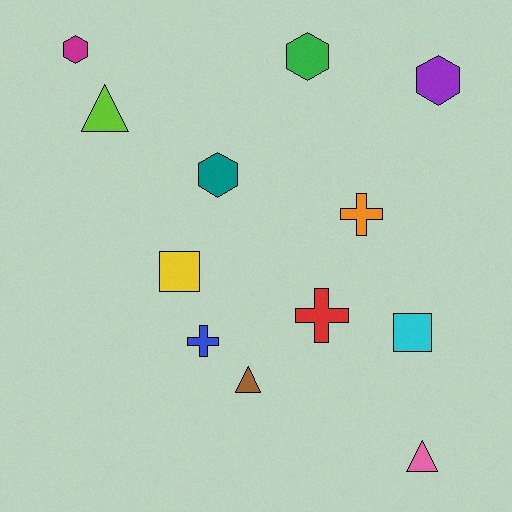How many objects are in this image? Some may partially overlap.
There are 12 objects.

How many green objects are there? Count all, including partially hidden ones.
There is 1 green object.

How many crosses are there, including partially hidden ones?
There are 3 crosses.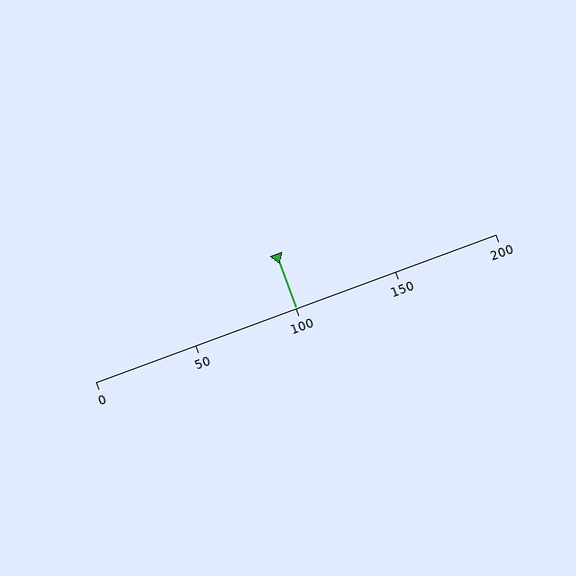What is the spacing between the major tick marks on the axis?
The major ticks are spaced 50 apart.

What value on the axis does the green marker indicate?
The marker indicates approximately 100.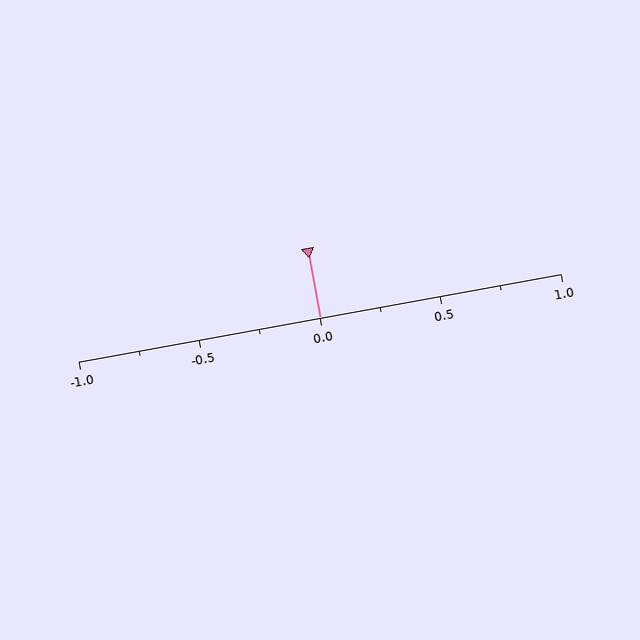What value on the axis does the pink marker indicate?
The marker indicates approximately 0.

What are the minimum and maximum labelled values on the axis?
The axis runs from -1.0 to 1.0.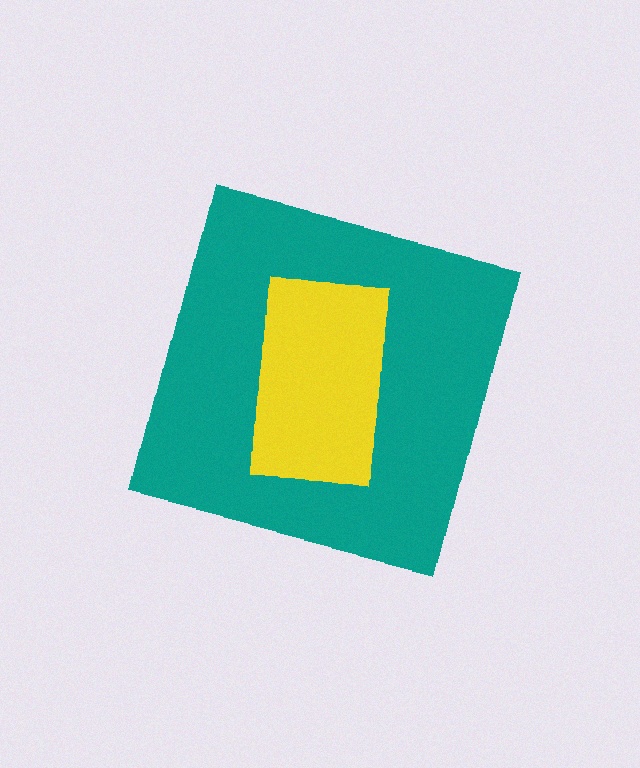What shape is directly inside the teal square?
The yellow rectangle.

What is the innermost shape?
The yellow rectangle.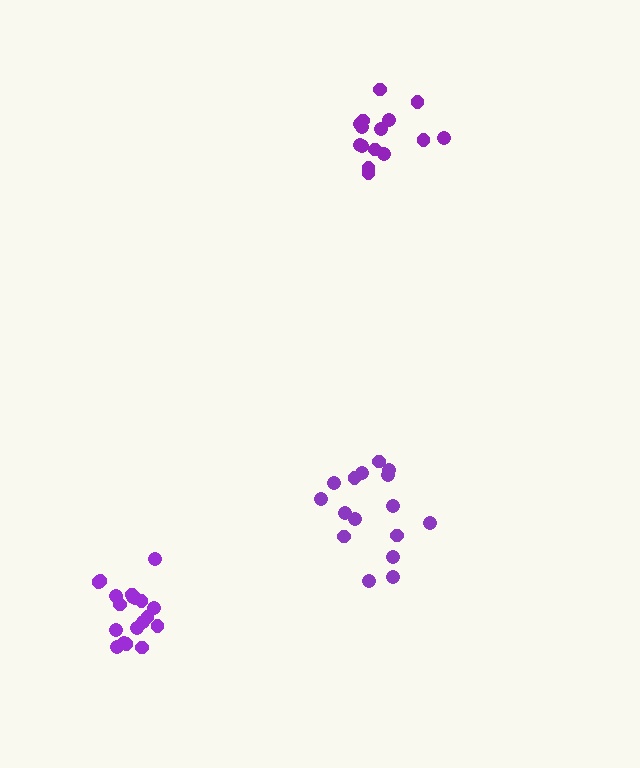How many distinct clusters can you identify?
There are 3 distinct clusters.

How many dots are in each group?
Group 1: 15 dots, Group 2: 16 dots, Group 3: 19 dots (50 total).